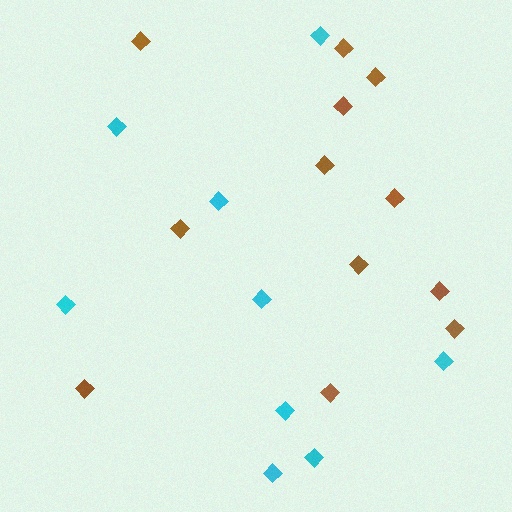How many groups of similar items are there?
There are 2 groups: one group of brown diamonds (12) and one group of cyan diamonds (9).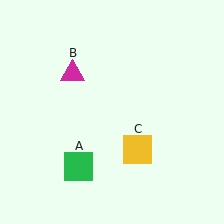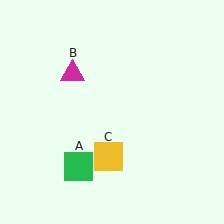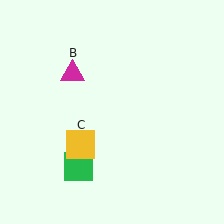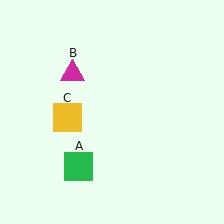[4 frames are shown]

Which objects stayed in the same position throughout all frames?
Green square (object A) and magenta triangle (object B) remained stationary.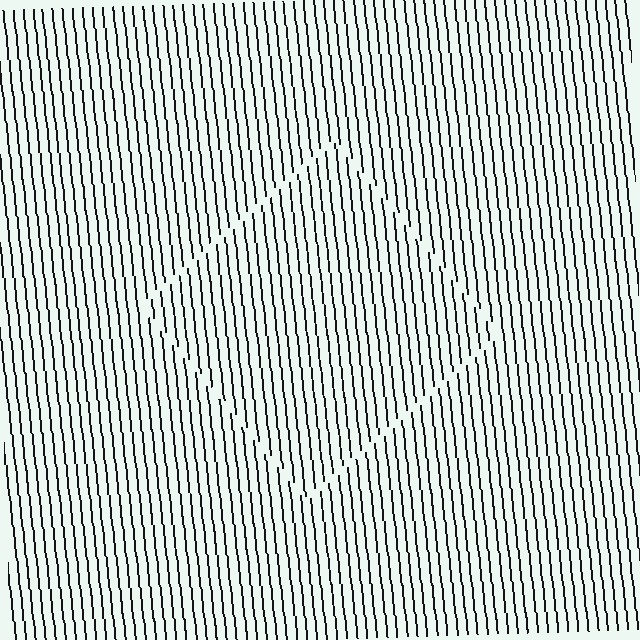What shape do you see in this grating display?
An illusory square. The interior of the shape contains the same grating, shifted by half a period — the contour is defined by the phase discontinuity where line-ends from the inner and outer gratings abut.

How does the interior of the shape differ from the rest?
The interior of the shape contains the same grating, shifted by half a period — the contour is defined by the phase discontinuity where line-ends from the inner and outer gratings abut.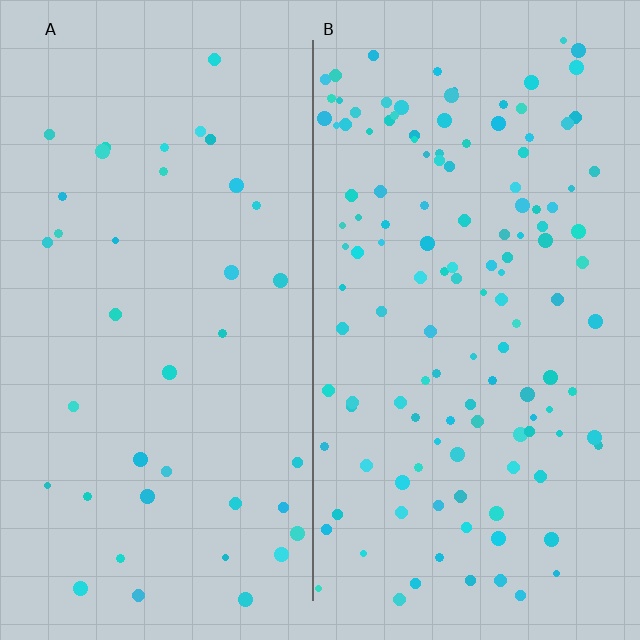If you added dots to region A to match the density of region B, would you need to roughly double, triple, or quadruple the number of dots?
Approximately triple.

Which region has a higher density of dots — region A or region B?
B (the right).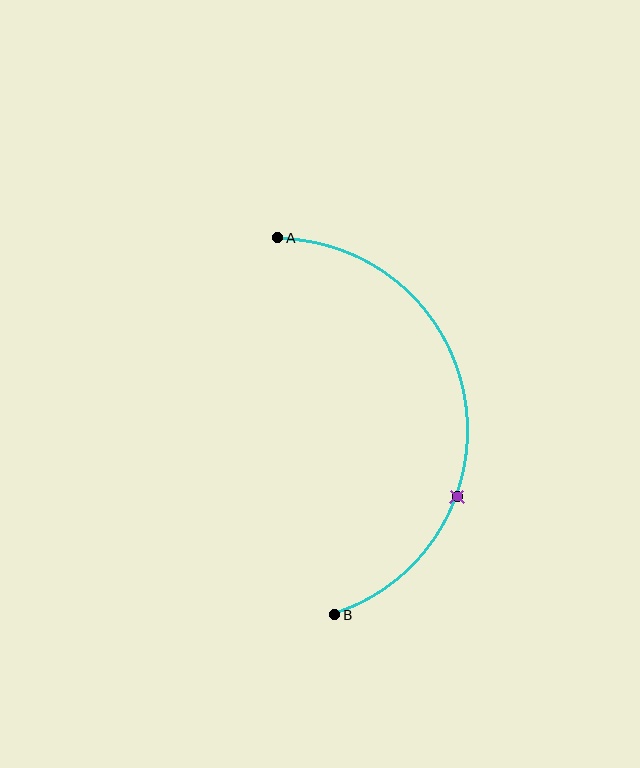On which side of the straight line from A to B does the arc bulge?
The arc bulges to the right of the straight line connecting A and B.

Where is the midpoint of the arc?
The arc midpoint is the point on the curve farthest from the straight line joining A and B. It sits to the right of that line.